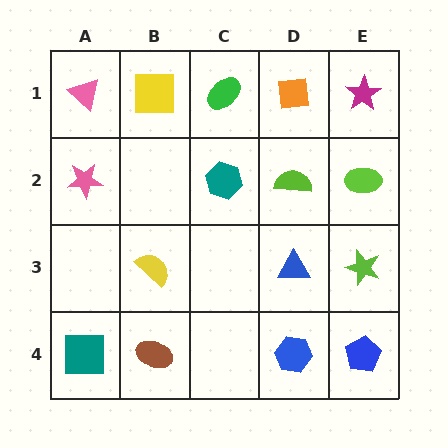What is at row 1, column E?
A magenta star.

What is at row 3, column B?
A yellow semicircle.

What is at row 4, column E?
A blue pentagon.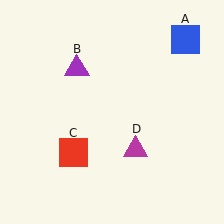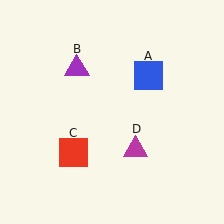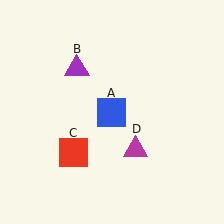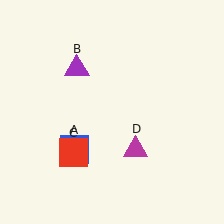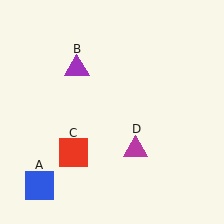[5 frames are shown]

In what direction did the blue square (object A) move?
The blue square (object A) moved down and to the left.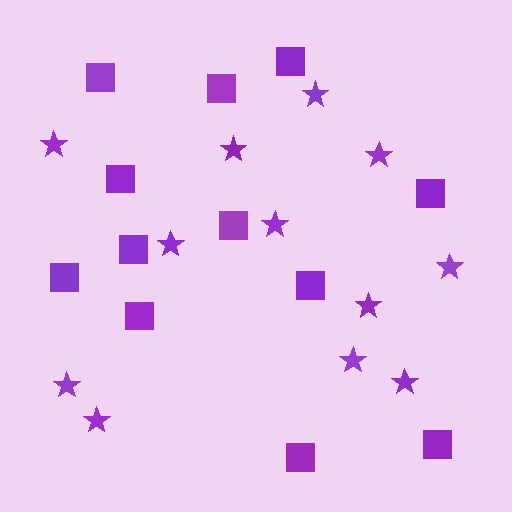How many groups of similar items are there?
There are 2 groups: one group of stars (12) and one group of squares (12).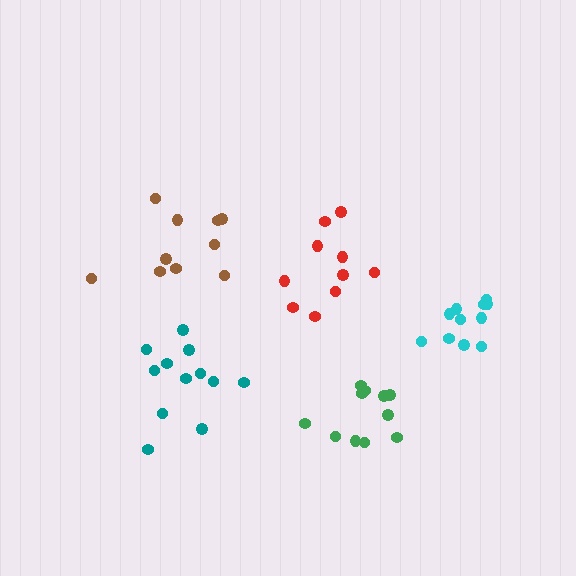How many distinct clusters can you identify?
There are 5 distinct clusters.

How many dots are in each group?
Group 1: 11 dots, Group 2: 12 dots, Group 3: 10 dots, Group 4: 10 dots, Group 5: 11 dots (54 total).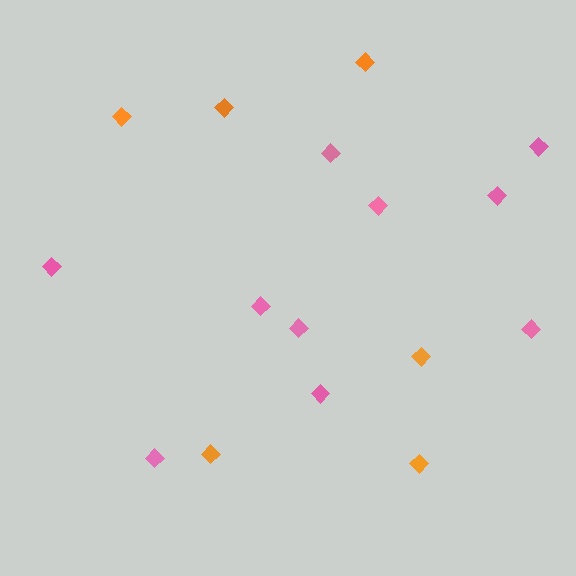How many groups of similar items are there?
There are 2 groups: one group of orange diamonds (6) and one group of pink diamonds (10).